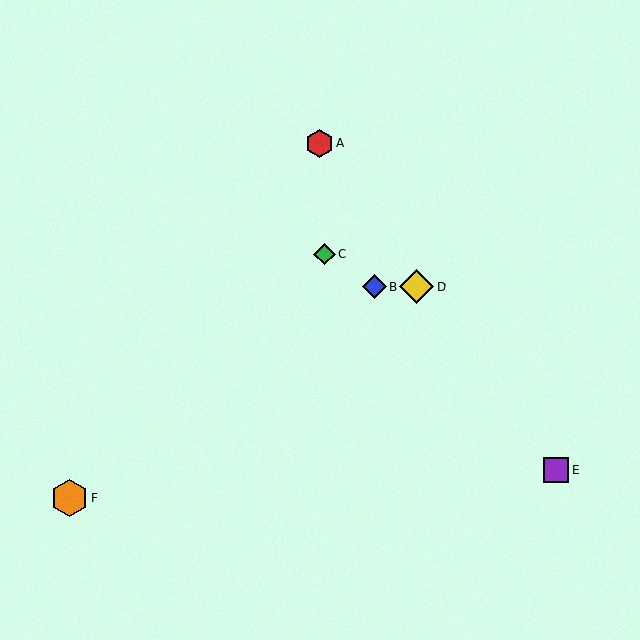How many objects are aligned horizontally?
2 objects (B, D) are aligned horizontally.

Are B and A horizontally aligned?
No, B is at y≈286 and A is at y≈143.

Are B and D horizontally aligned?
Yes, both are at y≈286.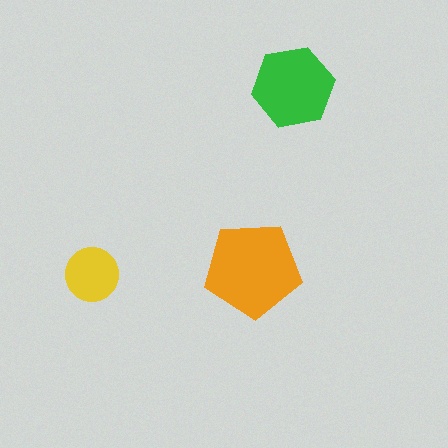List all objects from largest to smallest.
The orange pentagon, the green hexagon, the yellow circle.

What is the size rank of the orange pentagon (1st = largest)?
1st.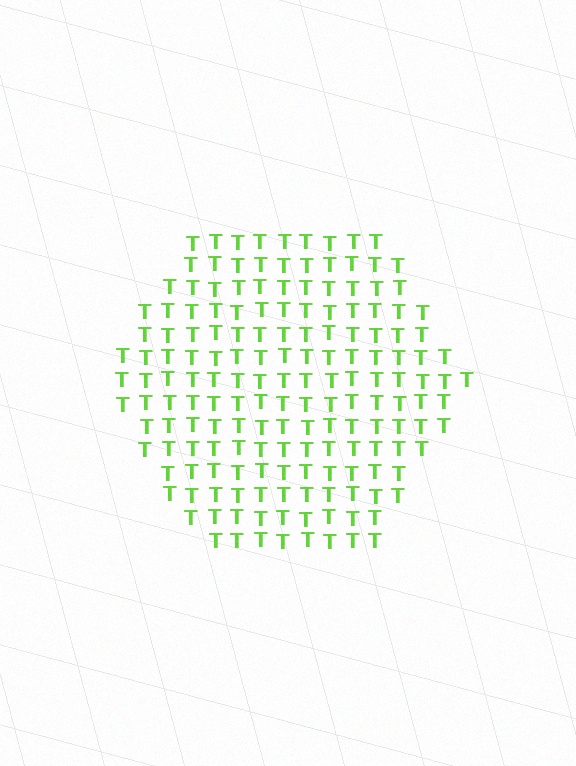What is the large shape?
The large shape is a hexagon.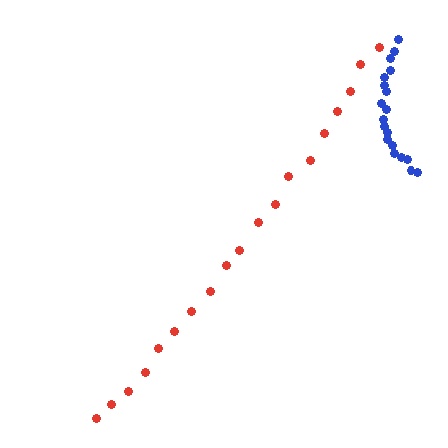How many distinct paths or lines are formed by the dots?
There are 2 distinct paths.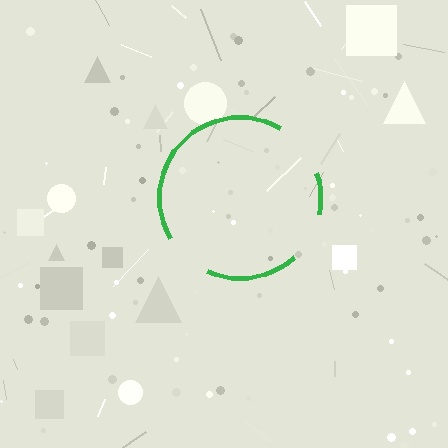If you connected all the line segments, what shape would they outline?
They would outline a circle.